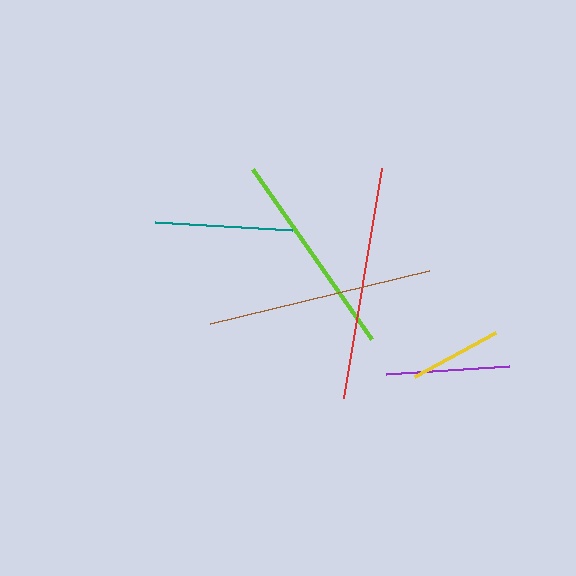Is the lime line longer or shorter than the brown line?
The brown line is longer than the lime line.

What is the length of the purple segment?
The purple segment is approximately 124 pixels long.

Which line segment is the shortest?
The yellow line is the shortest at approximately 92 pixels.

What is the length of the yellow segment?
The yellow segment is approximately 92 pixels long.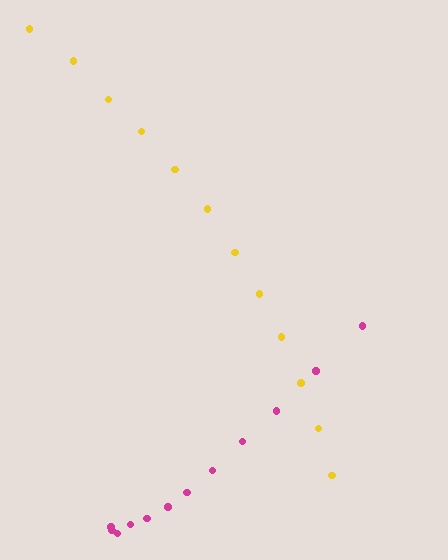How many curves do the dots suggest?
There are 2 distinct paths.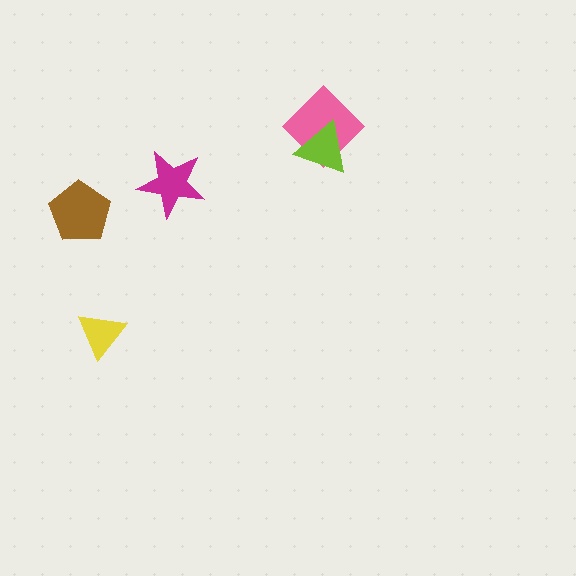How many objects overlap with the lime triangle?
1 object overlaps with the lime triangle.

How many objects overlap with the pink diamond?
1 object overlaps with the pink diamond.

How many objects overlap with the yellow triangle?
0 objects overlap with the yellow triangle.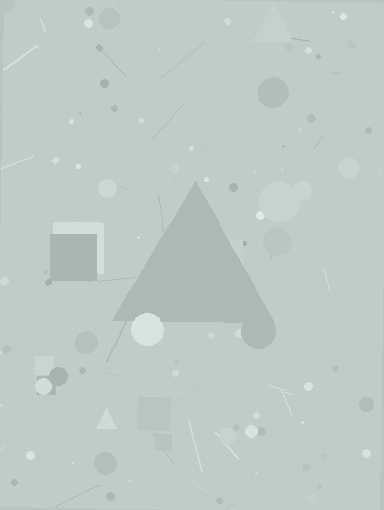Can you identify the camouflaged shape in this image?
The camouflaged shape is a triangle.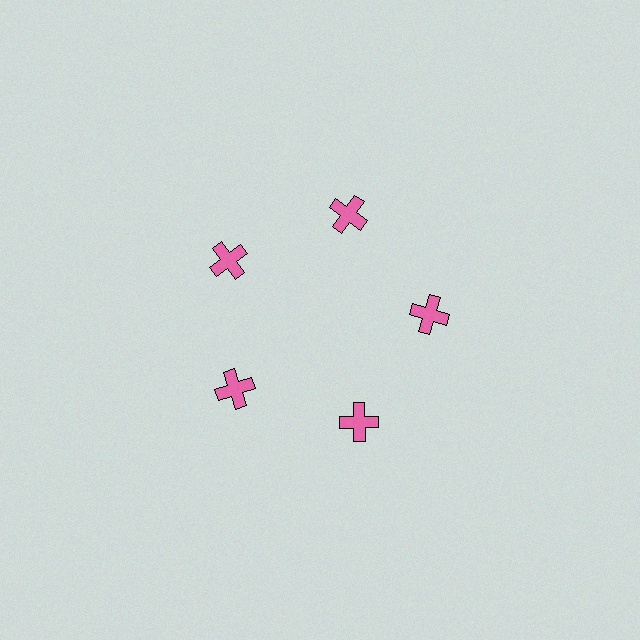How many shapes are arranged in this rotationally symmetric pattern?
There are 5 shapes, arranged in 5 groups of 1.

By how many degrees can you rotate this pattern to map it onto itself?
The pattern maps onto itself every 72 degrees of rotation.